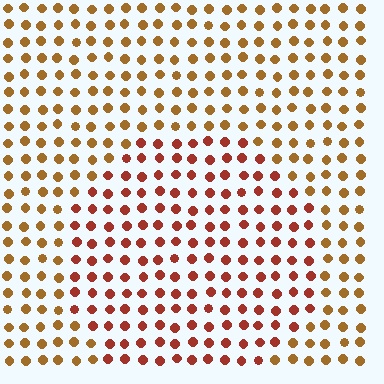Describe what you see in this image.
The image is filled with small brown elements in a uniform arrangement. A circle-shaped region is visible where the elements are tinted to a slightly different hue, forming a subtle color boundary.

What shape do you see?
I see a circle.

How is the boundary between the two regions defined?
The boundary is defined purely by a slight shift in hue (about 30 degrees). Spacing, size, and orientation are identical on both sides.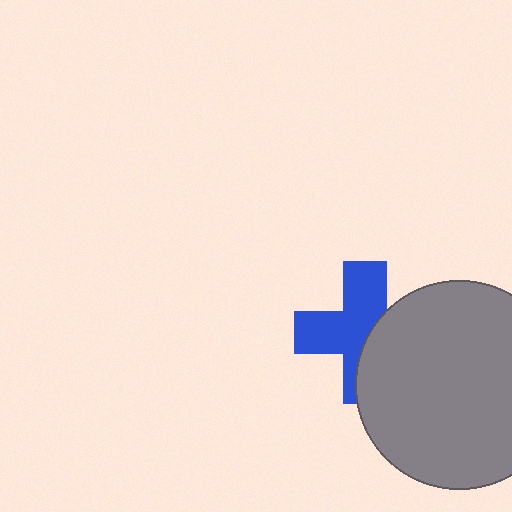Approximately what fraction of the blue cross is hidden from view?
Roughly 42% of the blue cross is hidden behind the gray circle.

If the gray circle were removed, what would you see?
You would see the complete blue cross.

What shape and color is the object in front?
The object in front is a gray circle.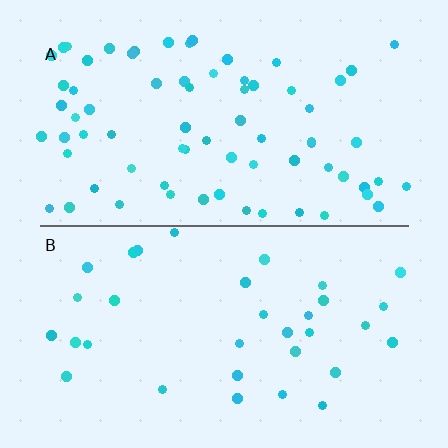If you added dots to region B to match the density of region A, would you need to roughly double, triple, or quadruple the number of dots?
Approximately double.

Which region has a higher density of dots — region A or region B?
A (the top).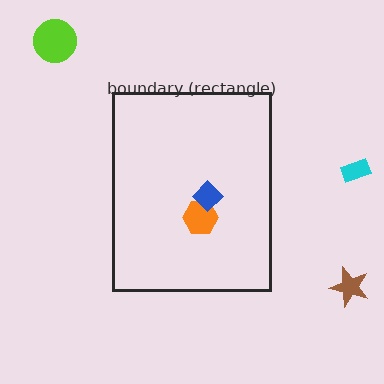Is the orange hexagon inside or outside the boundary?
Inside.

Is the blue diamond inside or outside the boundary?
Inside.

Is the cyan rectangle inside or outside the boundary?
Outside.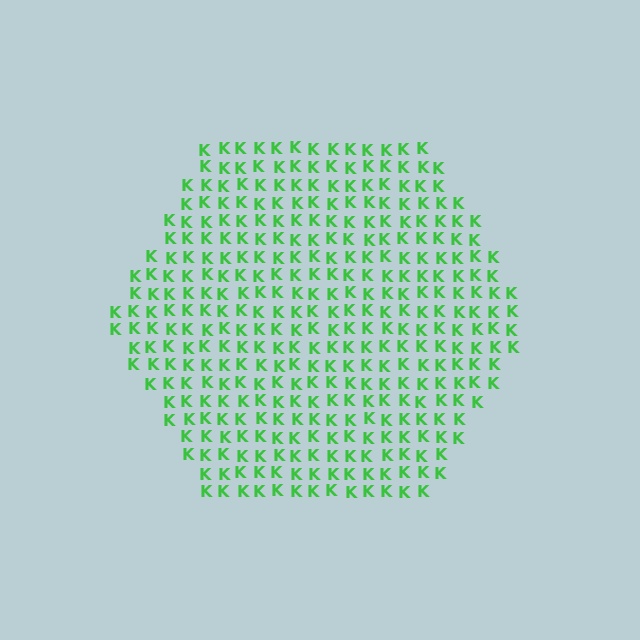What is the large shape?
The large shape is a hexagon.